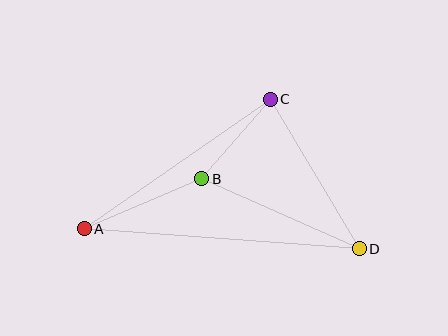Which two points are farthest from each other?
Points A and D are farthest from each other.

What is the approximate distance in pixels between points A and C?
The distance between A and C is approximately 226 pixels.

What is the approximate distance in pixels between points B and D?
The distance between B and D is approximately 172 pixels.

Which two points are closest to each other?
Points B and C are closest to each other.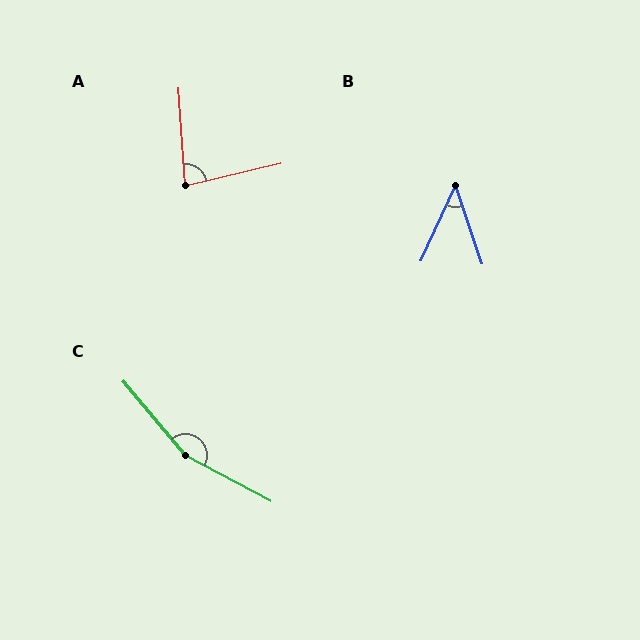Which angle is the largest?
C, at approximately 158 degrees.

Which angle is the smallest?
B, at approximately 43 degrees.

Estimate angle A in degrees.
Approximately 80 degrees.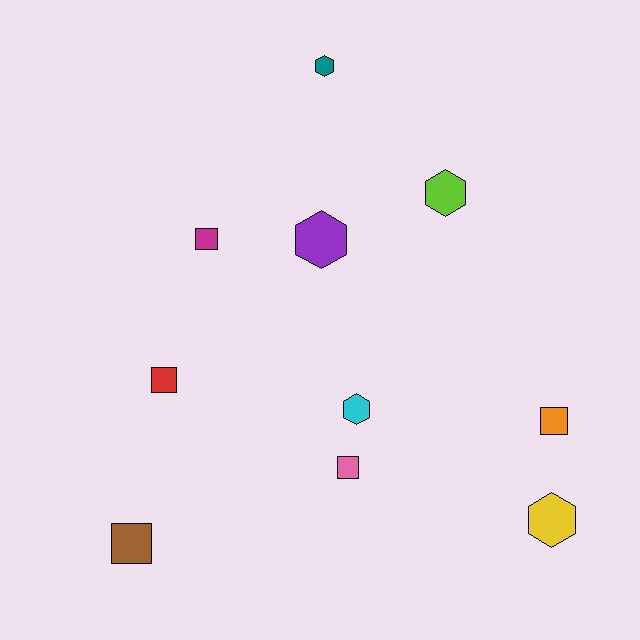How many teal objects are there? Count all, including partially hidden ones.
There is 1 teal object.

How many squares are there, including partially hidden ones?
There are 5 squares.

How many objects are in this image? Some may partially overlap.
There are 10 objects.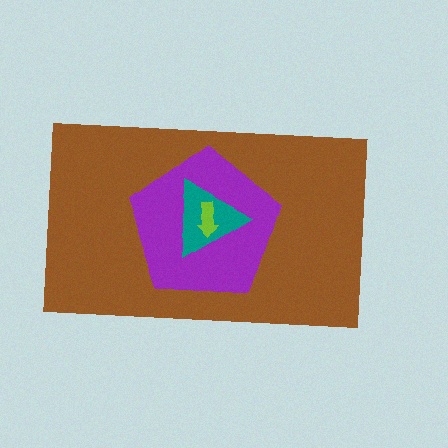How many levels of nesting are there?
4.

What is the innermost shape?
The lime arrow.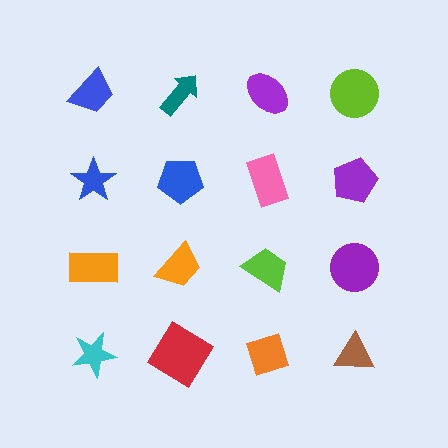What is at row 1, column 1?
A blue trapezoid.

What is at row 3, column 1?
An orange rectangle.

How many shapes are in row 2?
4 shapes.